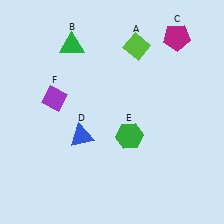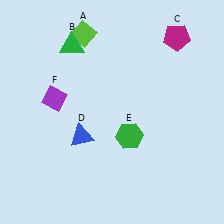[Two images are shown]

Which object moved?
The lime diamond (A) moved left.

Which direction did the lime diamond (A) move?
The lime diamond (A) moved left.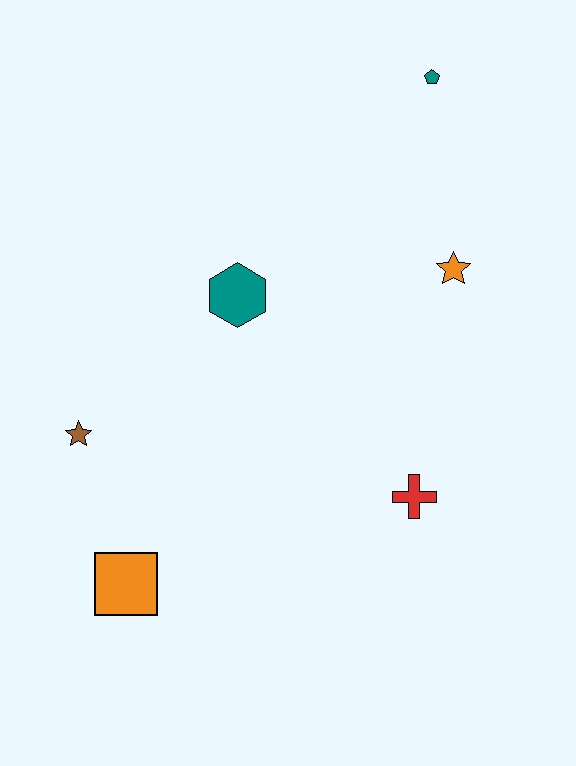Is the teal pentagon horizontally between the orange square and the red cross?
No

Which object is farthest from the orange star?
The orange square is farthest from the orange star.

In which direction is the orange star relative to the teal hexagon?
The orange star is to the right of the teal hexagon.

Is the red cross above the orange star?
No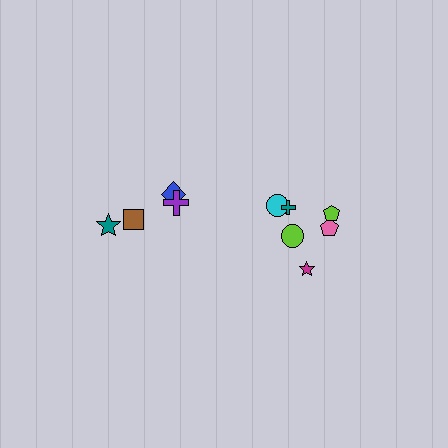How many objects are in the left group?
There are 4 objects.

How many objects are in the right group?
There are 6 objects.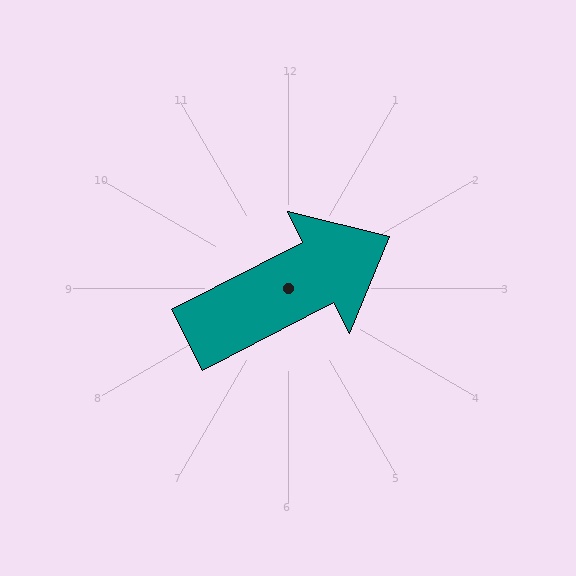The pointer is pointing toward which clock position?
Roughly 2 o'clock.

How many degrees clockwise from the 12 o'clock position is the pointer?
Approximately 63 degrees.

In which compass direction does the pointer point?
Northeast.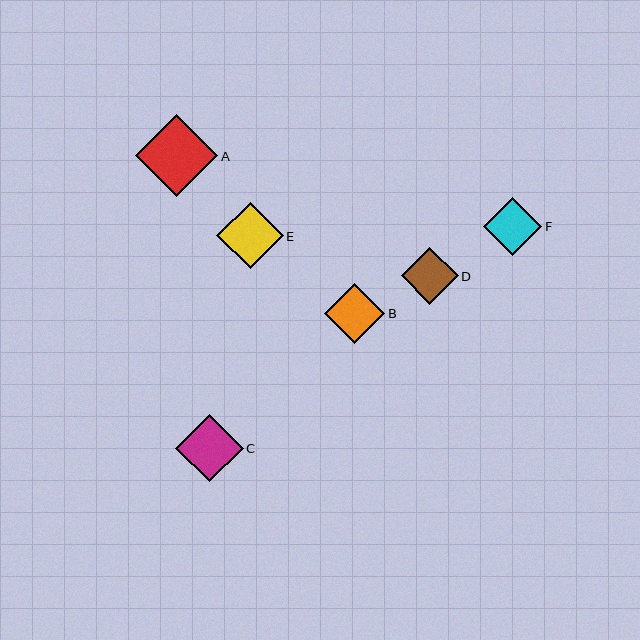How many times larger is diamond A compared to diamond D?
Diamond A is approximately 1.4 times the size of diamond D.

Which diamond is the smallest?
Diamond D is the smallest with a size of approximately 57 pixels.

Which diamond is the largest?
Diamond A is the largest with a size of approximately 83 pixels.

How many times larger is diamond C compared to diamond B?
Diamond C is approximately 1.1 times the size of diamond B.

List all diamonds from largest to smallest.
From largest to smallest: A, C, E, B, F, D.